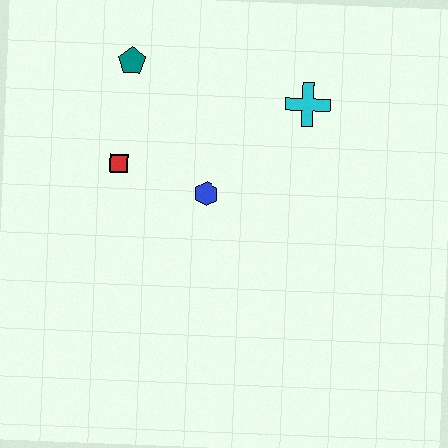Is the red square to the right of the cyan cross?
No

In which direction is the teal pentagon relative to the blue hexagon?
The teal pentagon is above the blue hexagon.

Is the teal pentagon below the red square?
No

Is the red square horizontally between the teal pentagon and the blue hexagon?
No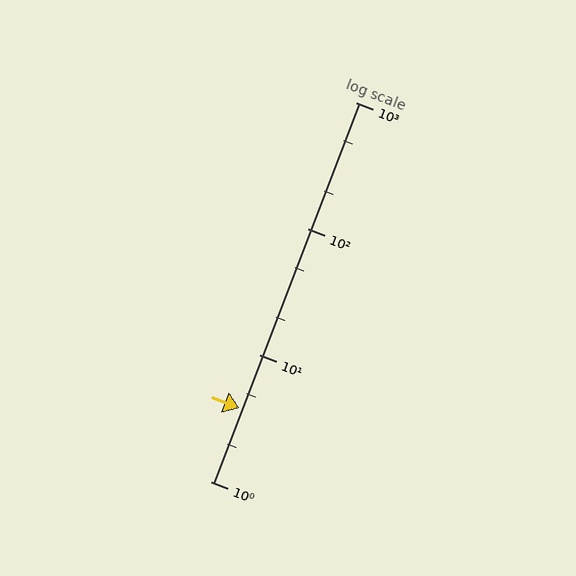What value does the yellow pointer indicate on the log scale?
The pointer indicates approximately 3.8.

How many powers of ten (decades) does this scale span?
The scale spans 3 decades, from 1 to 1000.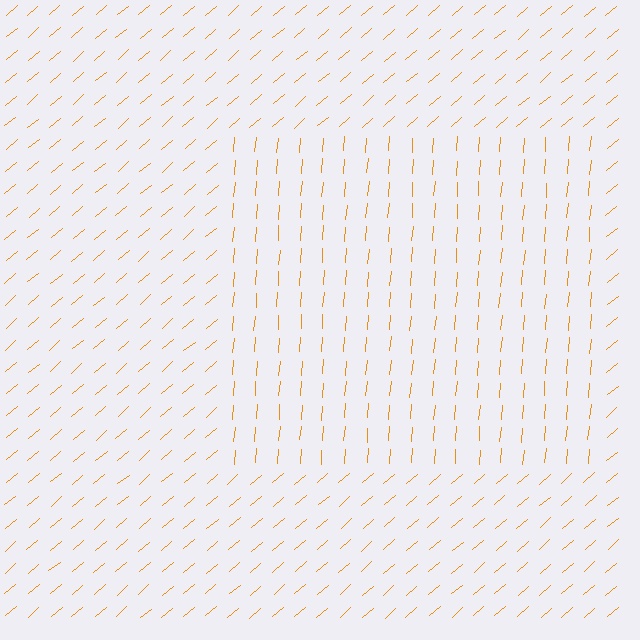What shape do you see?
I see a rectangle.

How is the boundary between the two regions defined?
The boundary is defined purely by a change in line orientation (approximately 45 degrees difference). All lines are the same color and thickness.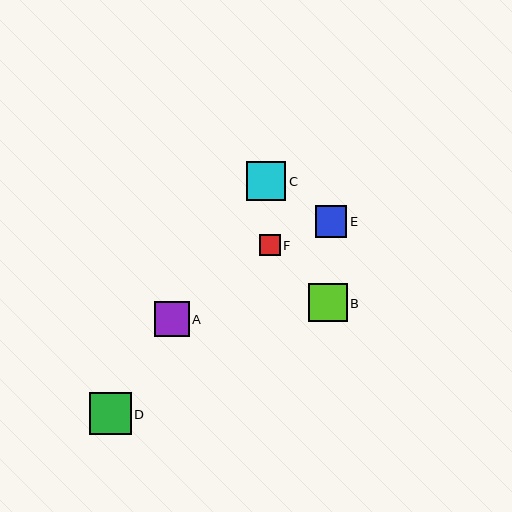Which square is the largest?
Square D is the largest with a size of approximately 42 pixels.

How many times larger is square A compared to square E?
Square A is approximately 1.1 times the size of square E.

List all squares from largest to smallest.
From largest to smallest: D, C, B, A, E, F.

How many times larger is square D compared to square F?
Square D is approximately 2.0 times the size of square F.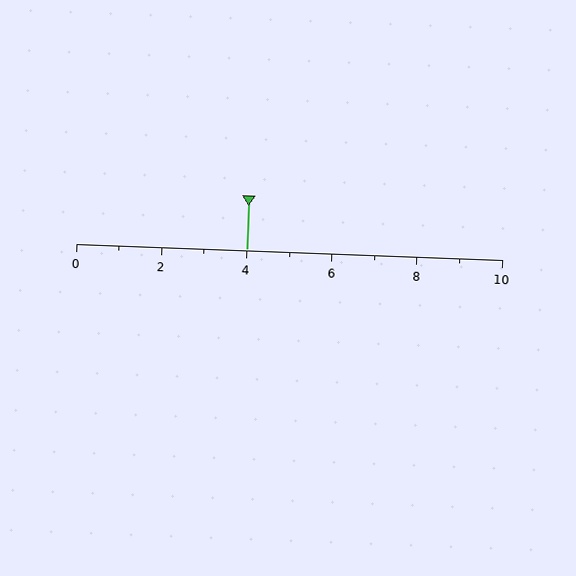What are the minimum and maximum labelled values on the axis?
The axis runs from 0 to 10.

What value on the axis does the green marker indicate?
The marker indicates approximately 4.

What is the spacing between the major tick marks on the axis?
The major ticks are spaced 2 apart.